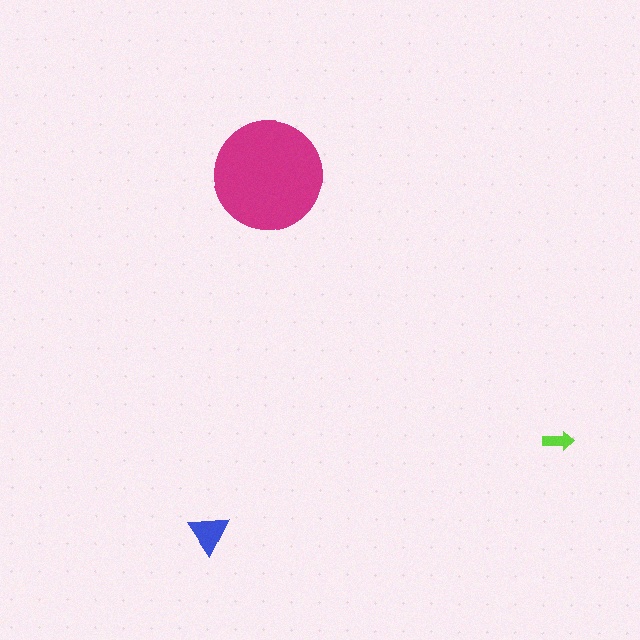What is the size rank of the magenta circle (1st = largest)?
1st.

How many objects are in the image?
There are 3 objects in the image.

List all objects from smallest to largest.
The lime arrow, the blue triangle, the magenta circle.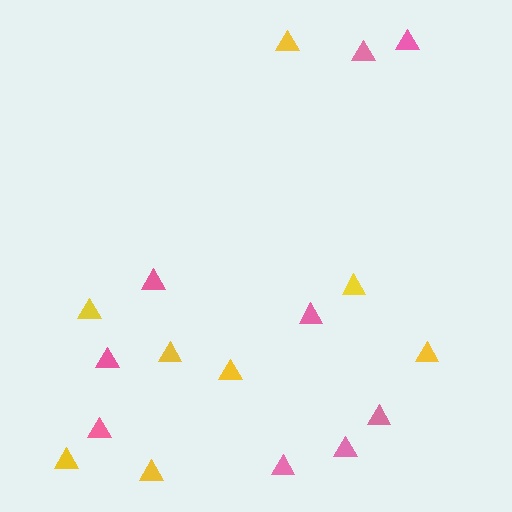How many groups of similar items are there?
There are 2 groups: one group of yellow triangles (8) and one group of pink triangles (9).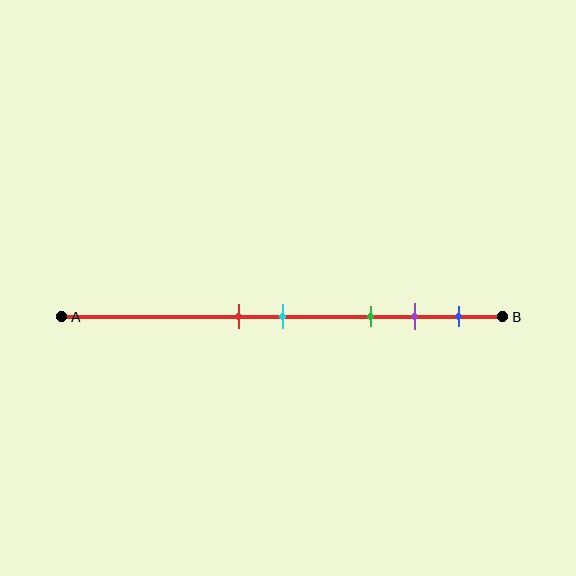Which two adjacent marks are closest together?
The red and cyan marks are the closest adjacent pair.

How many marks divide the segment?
There are 5 marks dividing the segment.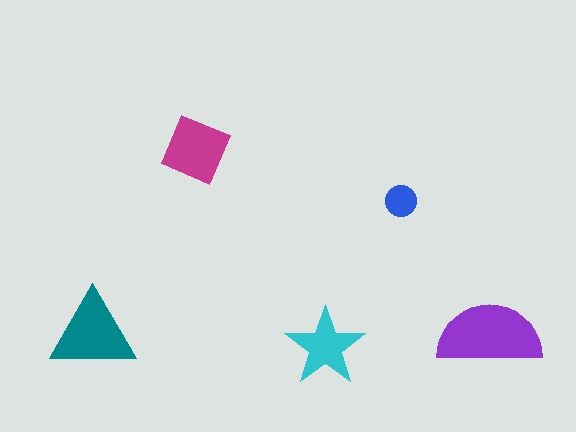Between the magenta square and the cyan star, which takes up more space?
The magenta square.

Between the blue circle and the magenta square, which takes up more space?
The magenta square.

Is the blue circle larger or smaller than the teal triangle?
Smaller.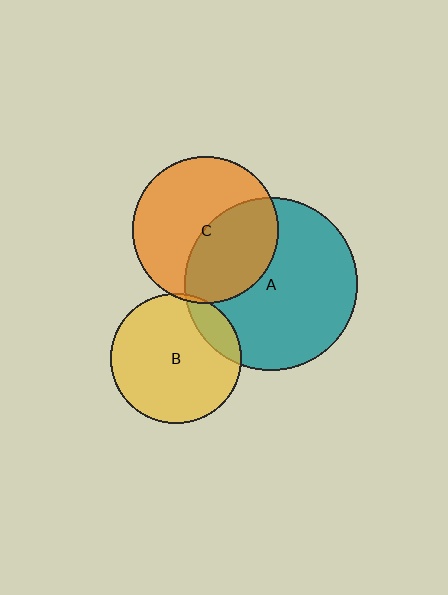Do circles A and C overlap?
Yes.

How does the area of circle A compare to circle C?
Approximately 1.4 times.